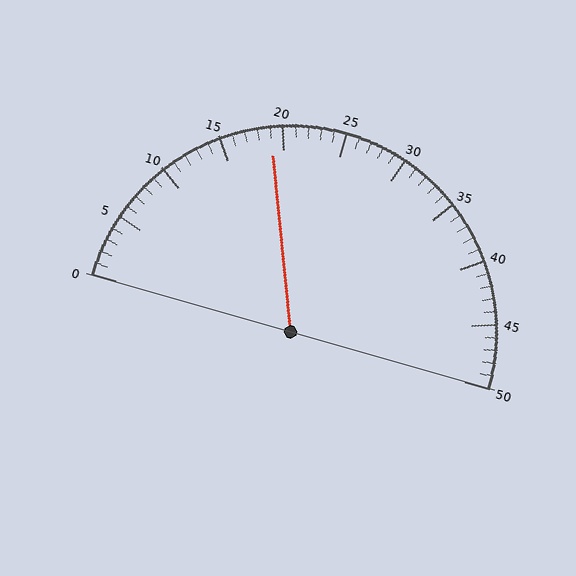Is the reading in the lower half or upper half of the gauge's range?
The reading is in the lower half of the range (0 to 50).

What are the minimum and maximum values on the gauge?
The gauge ranges from 0 to 50.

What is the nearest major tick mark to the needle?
The nearest major tick mark is 20.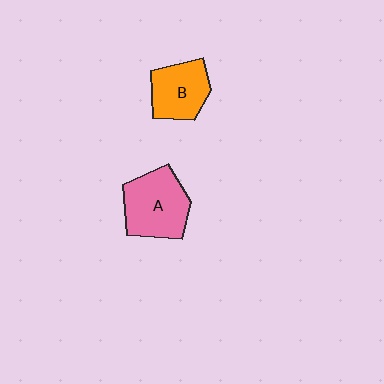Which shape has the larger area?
Shape A (pink).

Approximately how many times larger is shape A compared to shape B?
Approximately 1.3 times.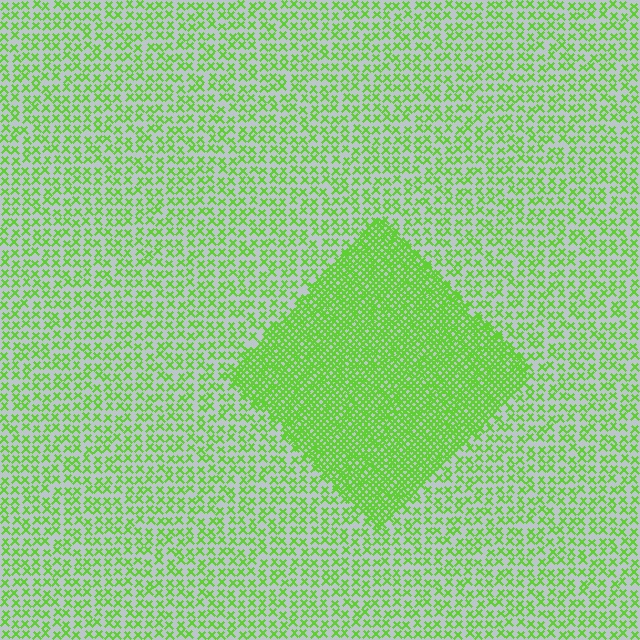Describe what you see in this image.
The image contains small lime elements arranged at two different densities. A diamond-shaped region is visible where the elements are more densely packed than the surrounding area.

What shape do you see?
I see a diamond.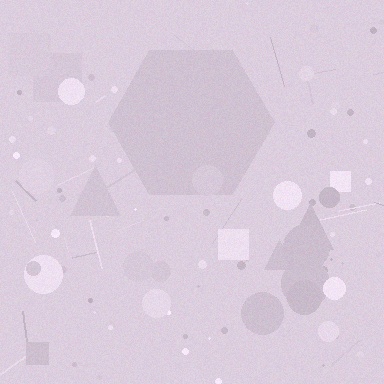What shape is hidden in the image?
A hexagon is hidden in the image.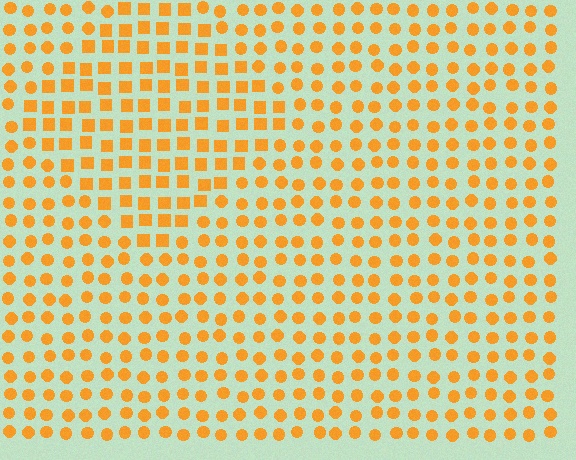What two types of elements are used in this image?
The image uses squares inside the diamond region and circles outside it.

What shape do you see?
I see a diamond.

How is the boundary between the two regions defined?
The boundary is defined by a change in element shape: squares inside vs. circles outside. All elements share the same color and spacing.